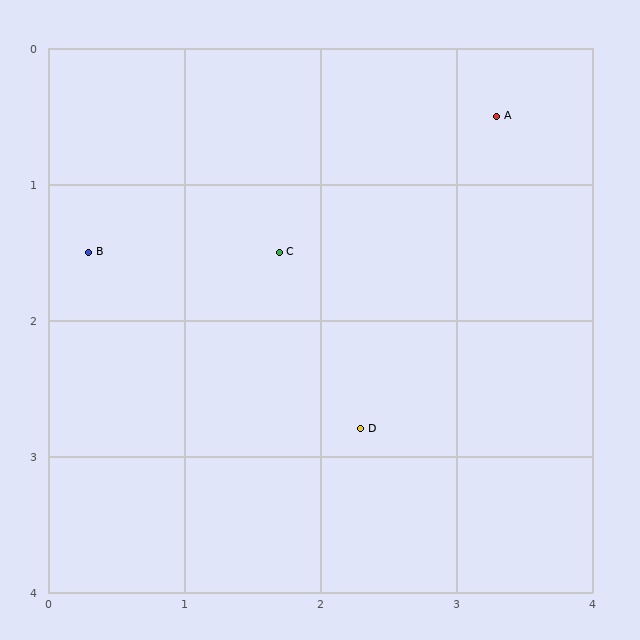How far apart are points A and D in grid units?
Points A and D are about 2.5 grid units apart.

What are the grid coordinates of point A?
Point A is at approximately (3.3, 0.5).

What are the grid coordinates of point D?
Point D is at approximately (2.3, 2.8).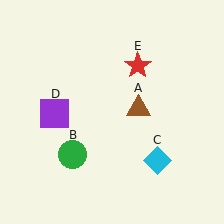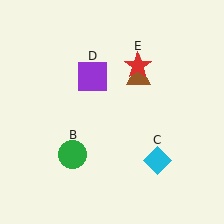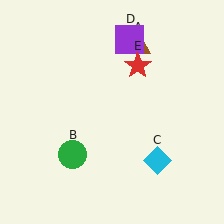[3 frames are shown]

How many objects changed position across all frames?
2 objects changed position: brown triangle (object A), purple square (object D).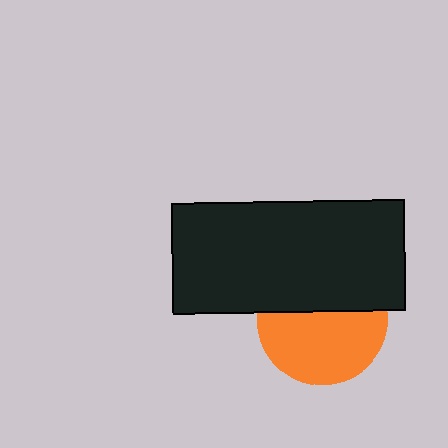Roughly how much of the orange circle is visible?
About half of it is visible (roughly 58%).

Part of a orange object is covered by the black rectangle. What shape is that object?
It is a circle.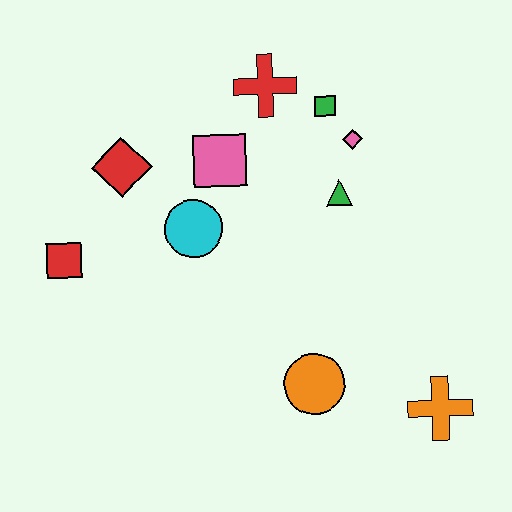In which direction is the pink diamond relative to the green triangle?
The pink diamond is above the green triangle.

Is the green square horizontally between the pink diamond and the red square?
Yes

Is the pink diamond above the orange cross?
Yes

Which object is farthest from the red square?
The orange cross is farthest from the red square.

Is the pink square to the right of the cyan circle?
Yes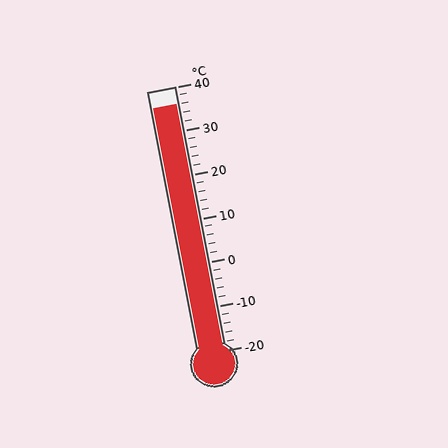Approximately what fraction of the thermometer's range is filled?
The thermometer is filled to approximately 95% of its range.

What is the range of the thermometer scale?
The thermometer scale ranges from -20°C to 40°C.